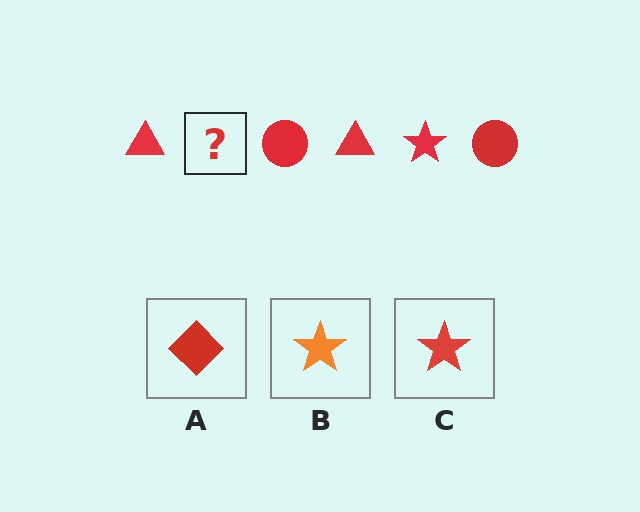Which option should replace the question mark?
Option C.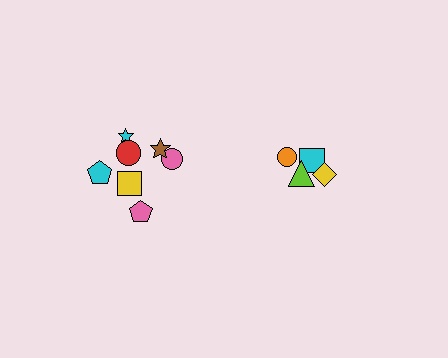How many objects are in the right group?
There are 4 objects.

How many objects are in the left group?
There are 7 objects.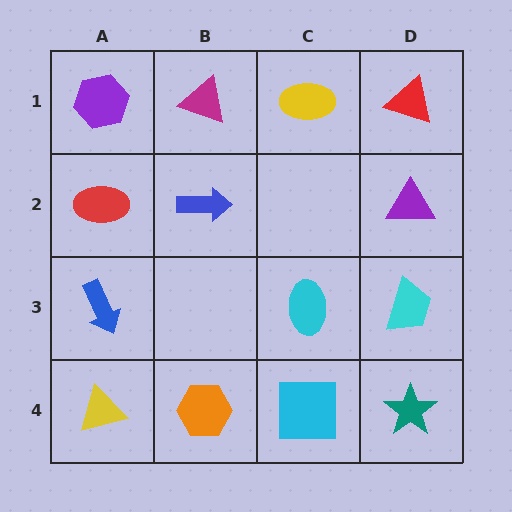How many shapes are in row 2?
3 shapes.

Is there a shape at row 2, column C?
No, that cell is empty.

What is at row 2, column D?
A purple triangle.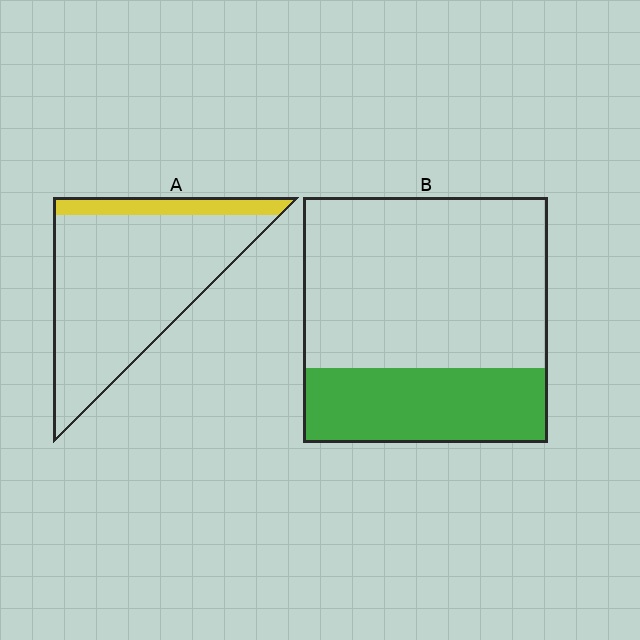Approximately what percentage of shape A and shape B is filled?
A is approximately 15% and B is approximately 30%.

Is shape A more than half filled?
No.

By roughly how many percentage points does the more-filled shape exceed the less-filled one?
By roughly 15 percentage points (B over A).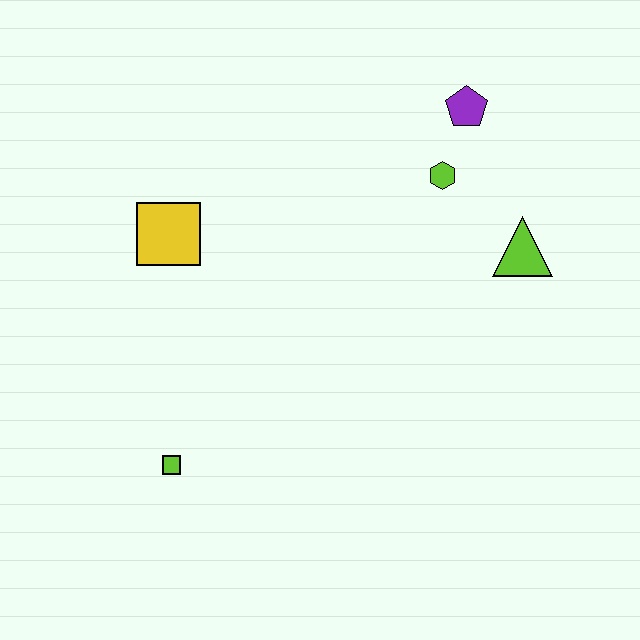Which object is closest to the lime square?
The yellow square is closest to the lime square.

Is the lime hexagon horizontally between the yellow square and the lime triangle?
Yes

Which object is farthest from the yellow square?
The lime triangle is farthest from the yellow square.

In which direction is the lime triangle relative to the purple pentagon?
The lime triangle is below the purple pentagon.